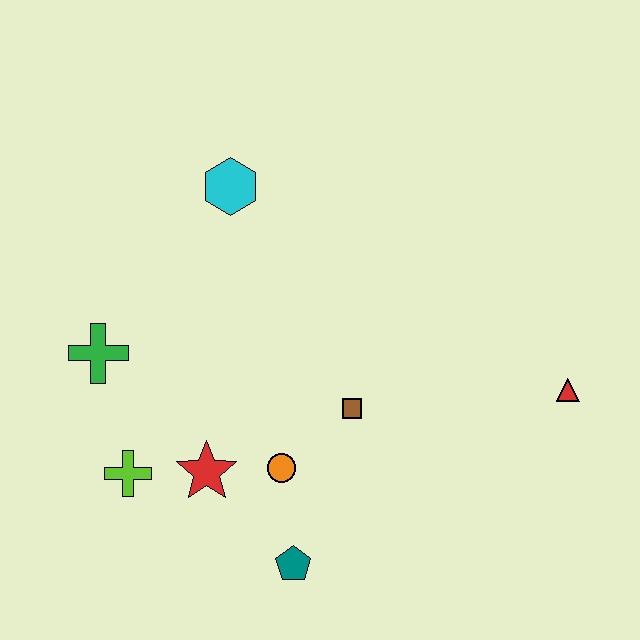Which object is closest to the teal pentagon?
The orange circle is closest to the teal pentagon.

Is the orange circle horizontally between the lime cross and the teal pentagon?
Yes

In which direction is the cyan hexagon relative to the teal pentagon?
The cyan hexagon is above the teal pentagon.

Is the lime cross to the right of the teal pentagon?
No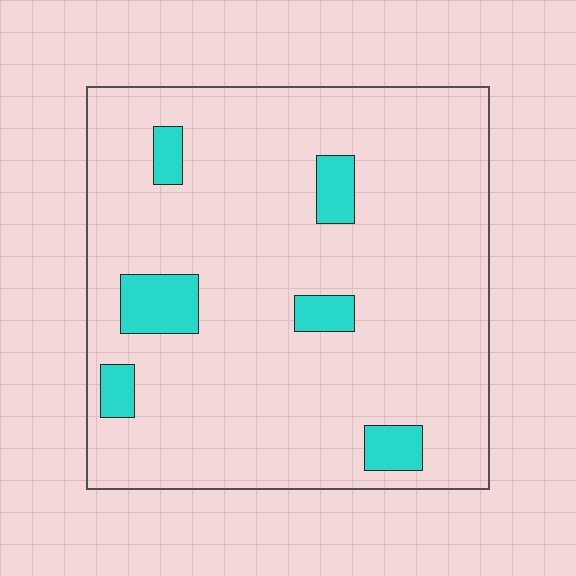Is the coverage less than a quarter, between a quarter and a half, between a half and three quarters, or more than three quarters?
Less than a quarter.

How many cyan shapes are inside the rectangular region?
6.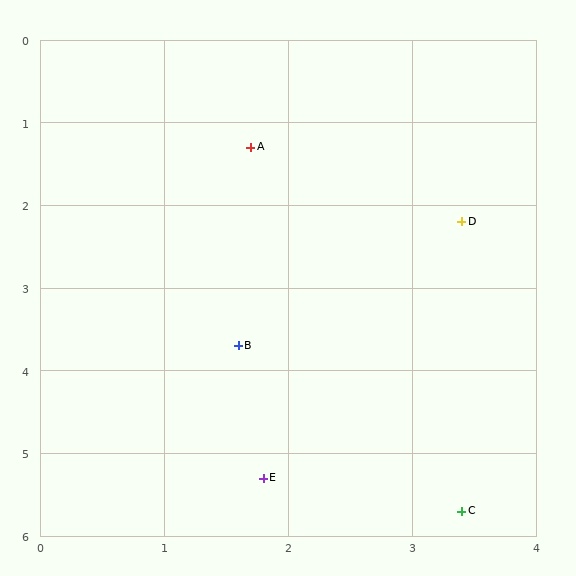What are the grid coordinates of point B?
Point B is at approximately (1.6, 3.7).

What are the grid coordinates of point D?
Point D is at approximately (3.4, 2.2).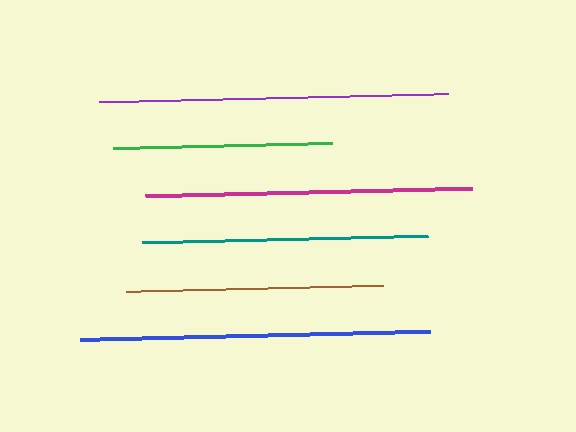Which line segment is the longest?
The blue line is the longest at approximately 350 pixels.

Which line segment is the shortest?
The green line is the shortest at approximately 219 pixels.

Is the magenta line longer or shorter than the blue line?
The blue line is longer than the magenta line.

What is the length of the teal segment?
The teal segment is approximately 286 pixels long.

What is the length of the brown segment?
The brown segment is approximately 257 pixels long.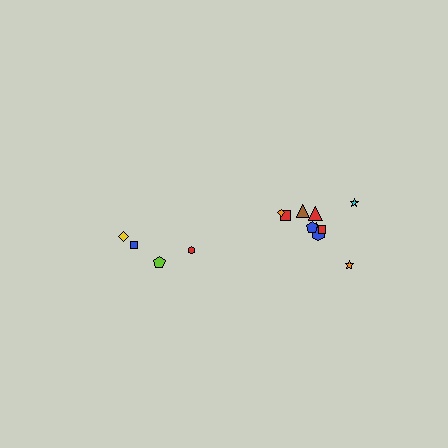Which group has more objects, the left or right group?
The right group.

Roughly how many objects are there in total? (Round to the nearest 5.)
Roughly 15 objects in total.